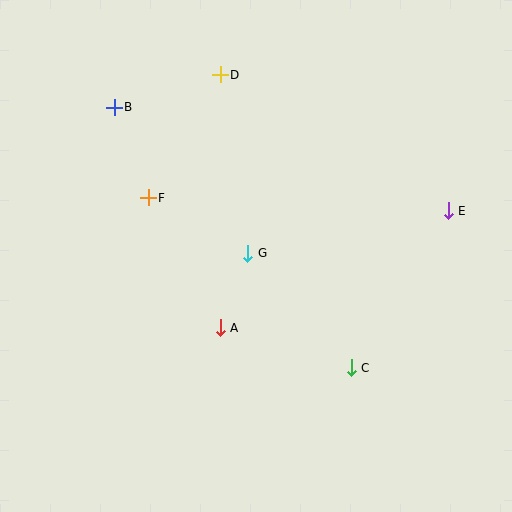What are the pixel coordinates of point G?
Point G is at (248, 253).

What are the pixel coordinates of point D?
Point D is at (220, 75).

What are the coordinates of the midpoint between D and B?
The midpoint between D and B is at (167, 91).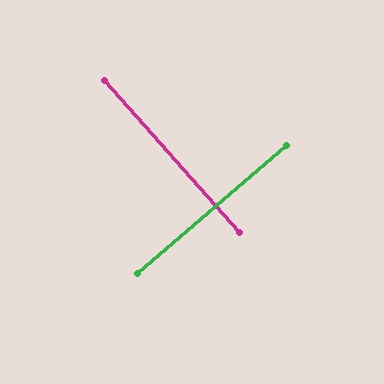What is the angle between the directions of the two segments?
Approximately 89 degrees.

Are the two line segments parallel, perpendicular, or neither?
Perpendicular — they meet at approximately 89°.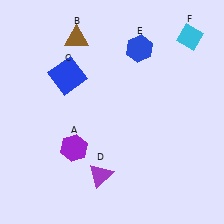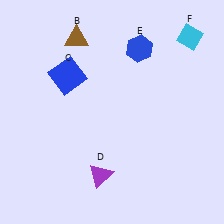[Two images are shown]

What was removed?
The purple hexagon (A) was removed in Image 2.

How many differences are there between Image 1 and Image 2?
There is 1 difference between the two images.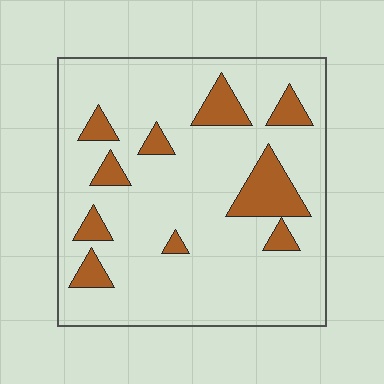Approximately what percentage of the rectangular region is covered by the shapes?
Approximately 15%.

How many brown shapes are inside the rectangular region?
10.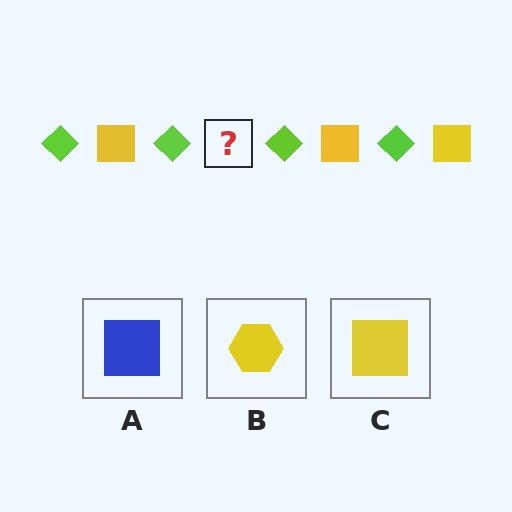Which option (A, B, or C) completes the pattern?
C.